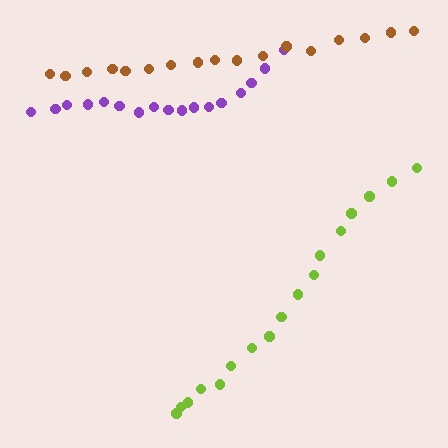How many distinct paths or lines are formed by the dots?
There are 3 distinct paths.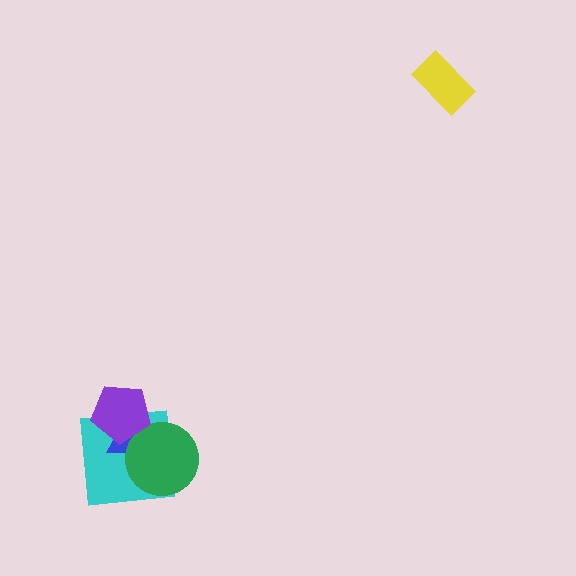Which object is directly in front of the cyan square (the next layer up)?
The blue triangle is directly in front of the cyan square.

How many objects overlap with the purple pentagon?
2 objects overlap with the purple pentagon.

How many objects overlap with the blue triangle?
3 objects overlap with the blue triangle.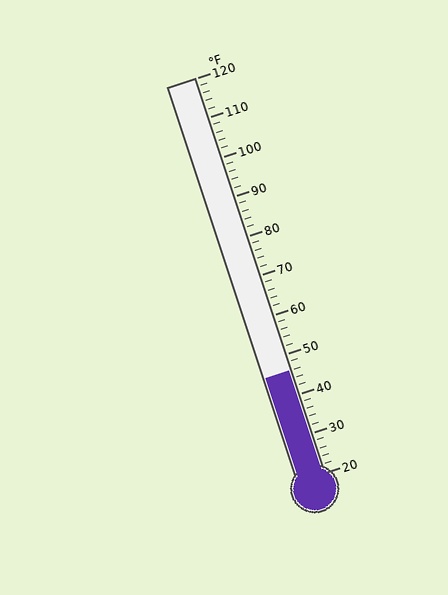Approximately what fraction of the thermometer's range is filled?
The thermometer is filled to approximately 25% of its range.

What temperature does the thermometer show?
The thermometer shows approximately 46°F.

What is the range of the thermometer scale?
The thermometer scale ranges from 20°F to 120°F.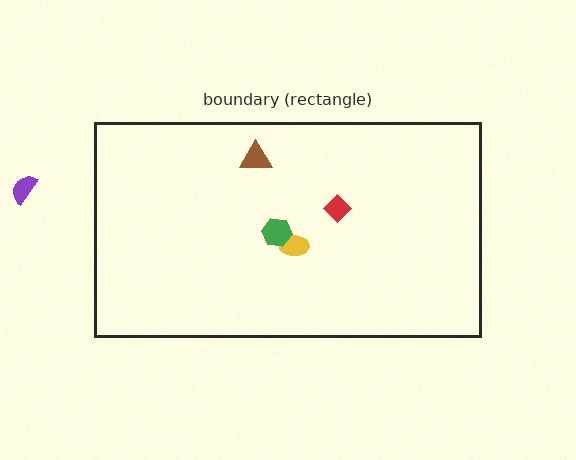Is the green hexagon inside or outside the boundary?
Inside.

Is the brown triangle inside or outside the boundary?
Inside.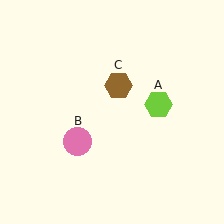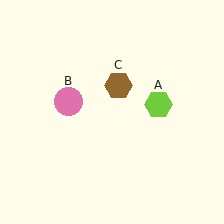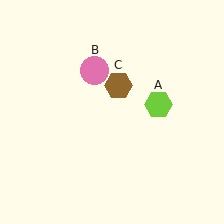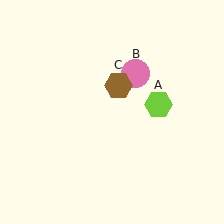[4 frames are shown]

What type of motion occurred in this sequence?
The pink circle (object B) rotated clockwise around the center of the scene.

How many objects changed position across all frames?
1 object changed position: pink circle (object B).